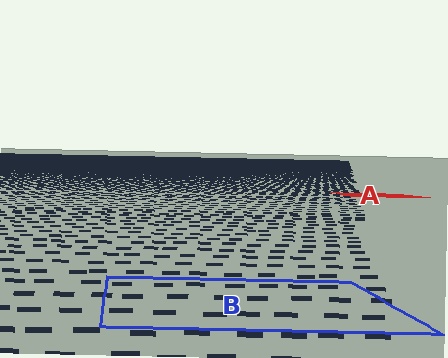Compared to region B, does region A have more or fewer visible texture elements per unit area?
Region A has more texture elements per unit area — they are packed more densely because it is farther away.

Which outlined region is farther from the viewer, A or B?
Region A is farther from the viewer — the texture elements inside it appear smaller and more densely packed.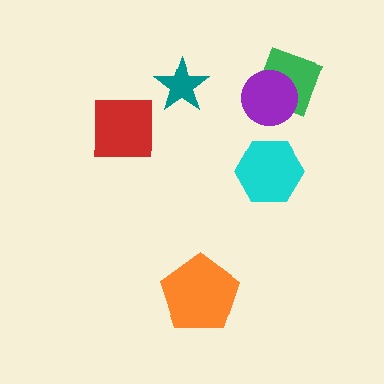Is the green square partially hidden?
Yes, it is partially covered by another shape.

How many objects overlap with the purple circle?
1 object overlaps with the purple circle.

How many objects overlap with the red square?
0 objects overlap with the red square.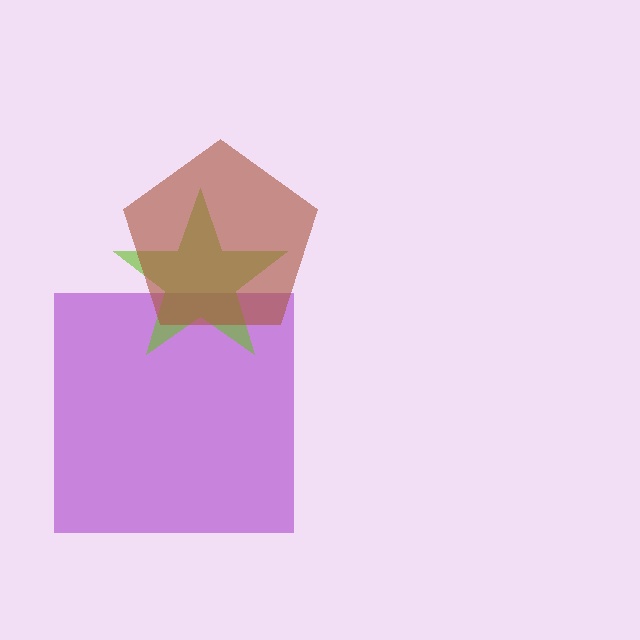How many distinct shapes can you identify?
There are 3 distinct shapes: a purple square, a lime star, a brown pentagon.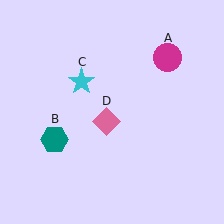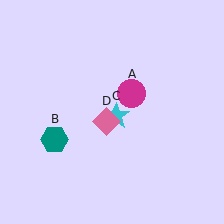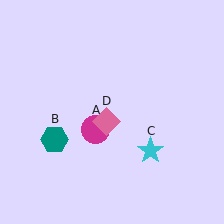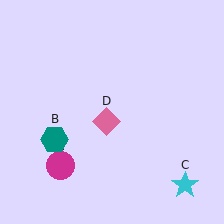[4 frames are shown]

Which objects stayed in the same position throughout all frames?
Teal hexagon (object B) and pink diamond (object D) remained stationary.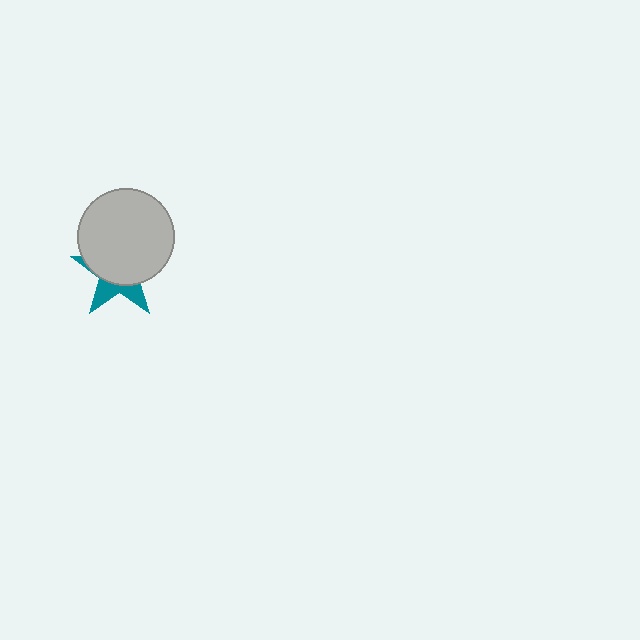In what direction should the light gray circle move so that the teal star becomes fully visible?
The light gray circle should move up. That is the shortest direction to clear the overlap and leave the teal star fully visible.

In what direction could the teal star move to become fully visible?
The teal star could move down. That would shift it out from behind the light gray circle entirely.